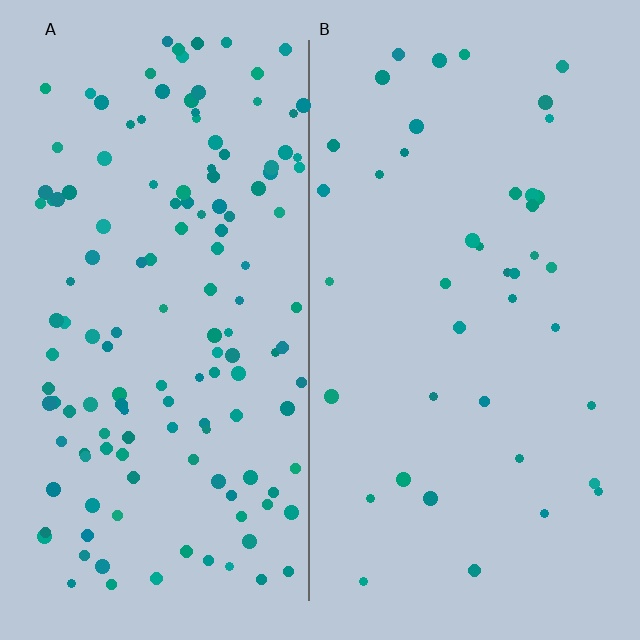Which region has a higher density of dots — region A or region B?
A (the left).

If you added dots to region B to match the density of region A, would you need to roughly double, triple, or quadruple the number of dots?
Approximately triple.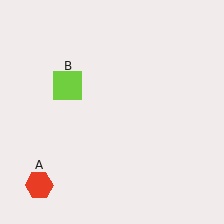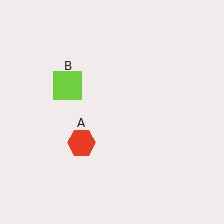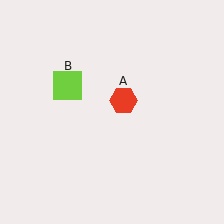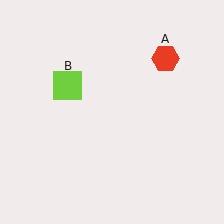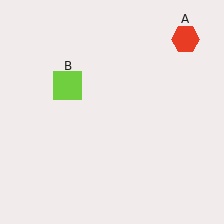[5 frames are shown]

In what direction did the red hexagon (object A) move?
The red hexagon (object A) moved up and to the right.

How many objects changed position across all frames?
1 object changed position: red hexagon (object A).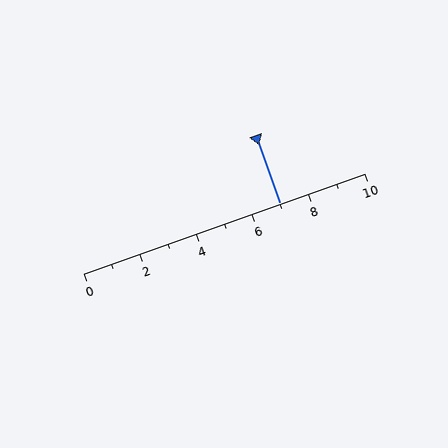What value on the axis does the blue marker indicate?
The marker indicates approximately 7.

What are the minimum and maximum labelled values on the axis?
The axis runs from 0 to 10.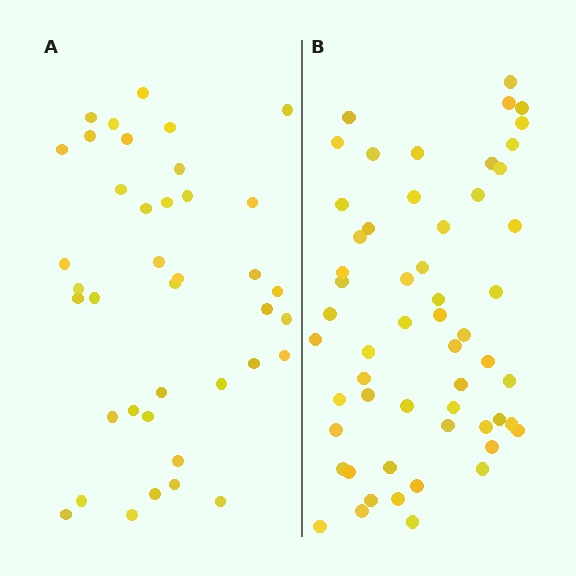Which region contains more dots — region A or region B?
Region B (the right region) has more dots.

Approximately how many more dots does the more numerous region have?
Region B has approximately 15 more dots than region A.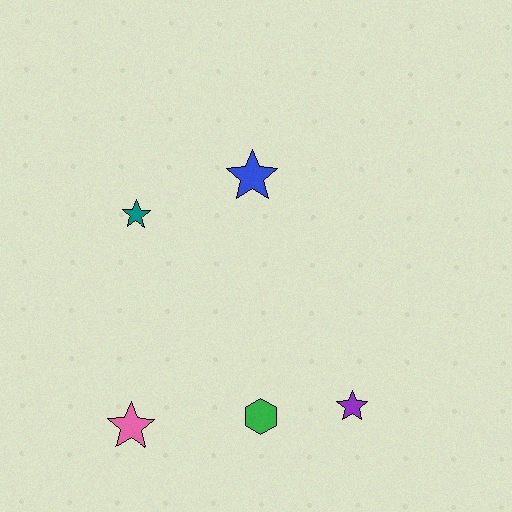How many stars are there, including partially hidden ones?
There are 4 stars.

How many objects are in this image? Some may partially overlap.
There are 5 objects.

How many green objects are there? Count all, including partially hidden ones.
There is 1 green object.